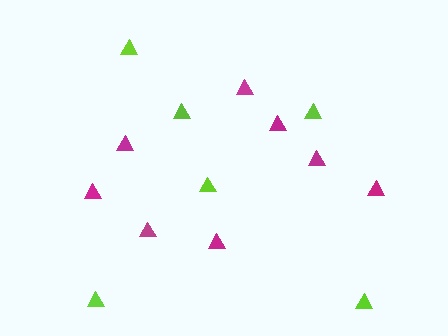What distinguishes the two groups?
There are 2 groups: one group of magenta triangles (8) and one group of lime triangles (6).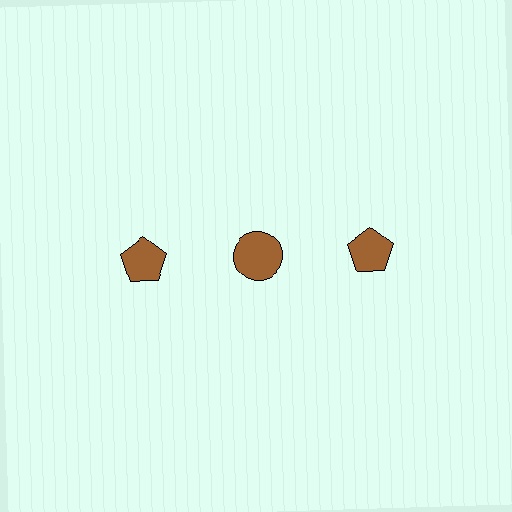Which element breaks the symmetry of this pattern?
The brown circle in the top row, second from left column breaks the symmetry. All other shapes are brown pentagons.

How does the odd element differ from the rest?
It has a different shape: circle instead of pentagon.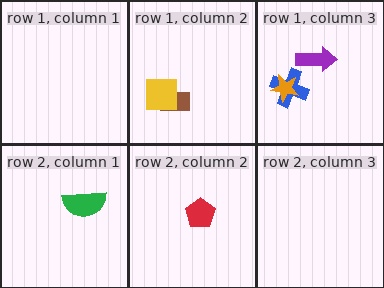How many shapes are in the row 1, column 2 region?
2.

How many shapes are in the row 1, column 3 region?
3.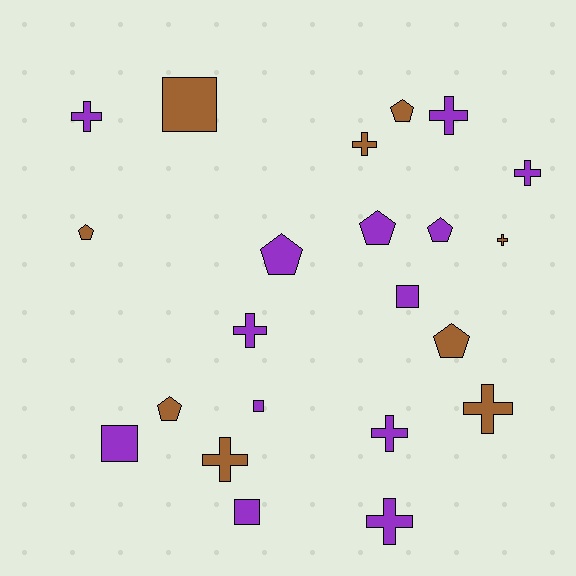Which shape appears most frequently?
Cross, with 10 objects.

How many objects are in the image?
There are 22 objects.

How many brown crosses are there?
There are 4 brown crosses.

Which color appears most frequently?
Purple, with 13 objects.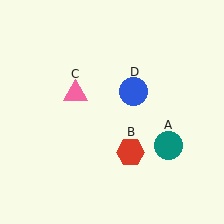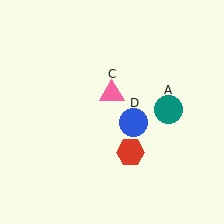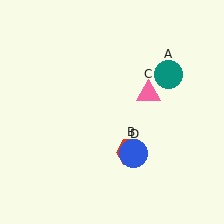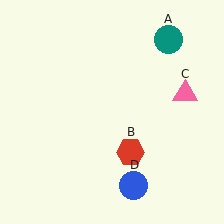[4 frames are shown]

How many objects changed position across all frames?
3 objects changed position: teal circle (object A), pink triangle (object C), blue circle (object D).